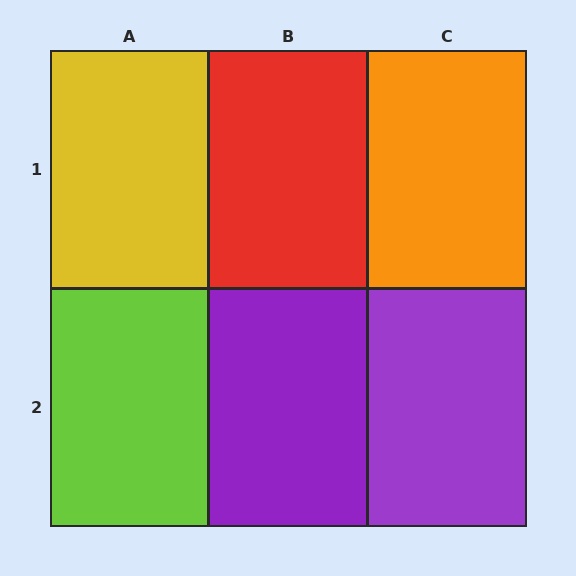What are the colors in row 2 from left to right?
Lime, purple, purple.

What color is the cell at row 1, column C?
Orange.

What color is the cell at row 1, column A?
Yellow.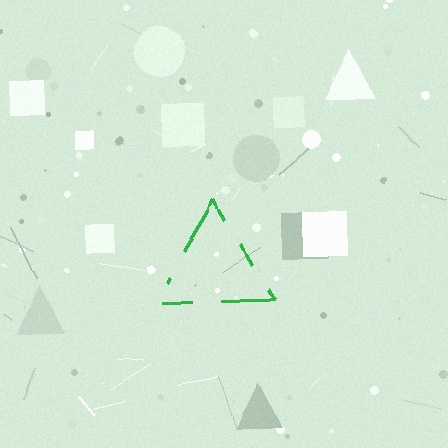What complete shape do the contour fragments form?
The contour fragments form a triangle.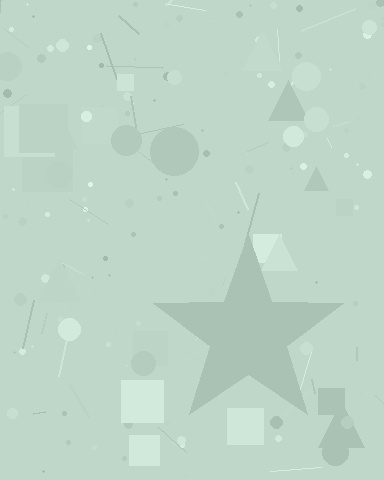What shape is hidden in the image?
A star is hidden in the image.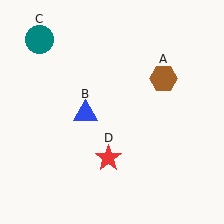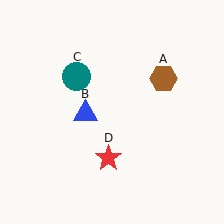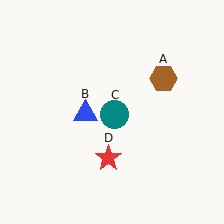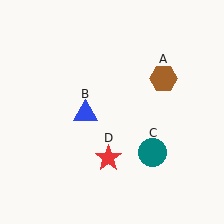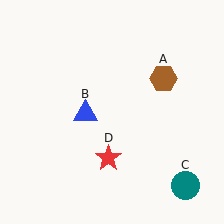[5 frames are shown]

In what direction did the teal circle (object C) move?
The teal circle (object C) moved down and to the right.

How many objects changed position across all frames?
1 object changed position: teal circle (object C).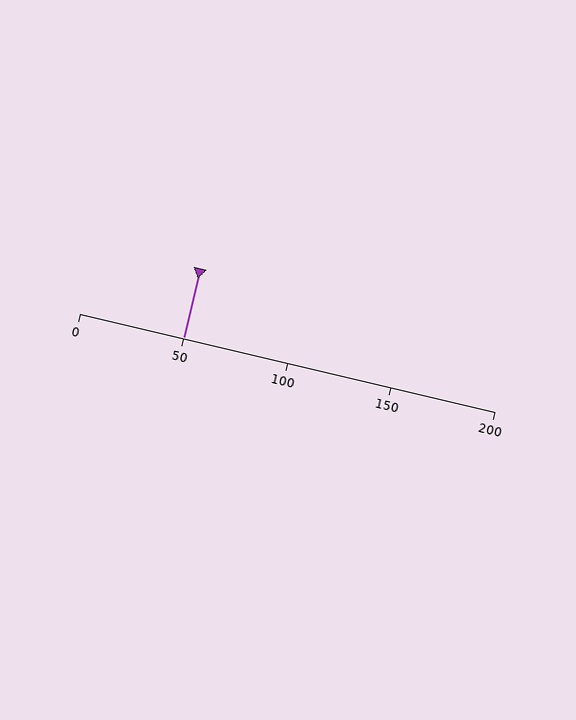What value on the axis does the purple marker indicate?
The marker indicates approximately 50.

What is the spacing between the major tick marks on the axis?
The major ticks are spaced 50 apart.